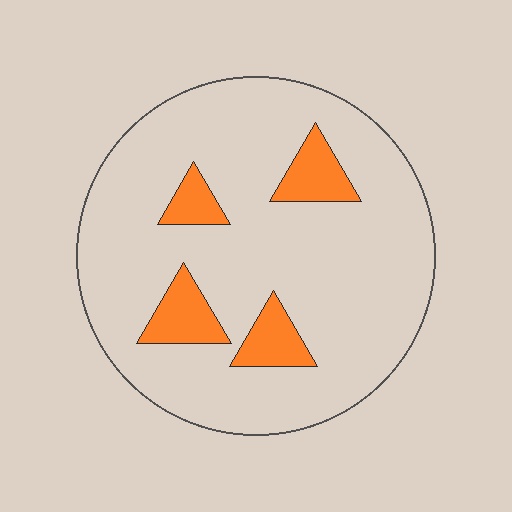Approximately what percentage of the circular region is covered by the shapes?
Approximately 15%.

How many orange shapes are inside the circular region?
4.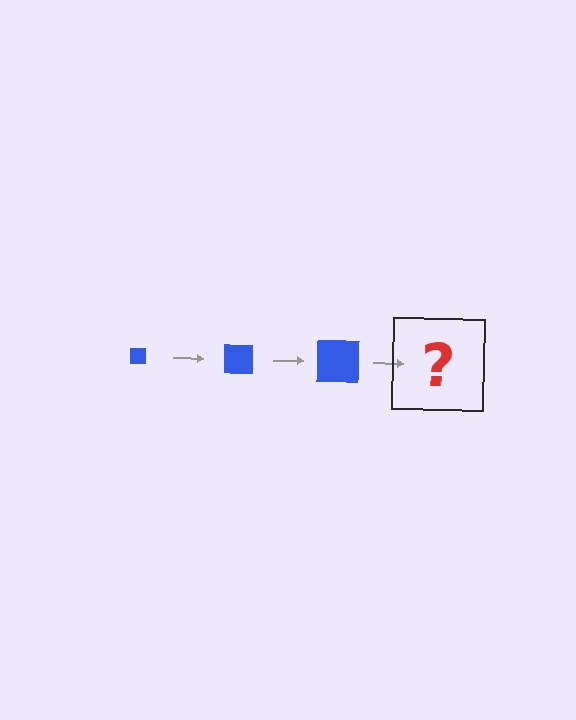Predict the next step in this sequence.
The next step is a blue square, larger than the previous one.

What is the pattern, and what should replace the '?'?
The pattern is that the square gets progressively larger each step. The '?' should be a blue square, larger than the previous one.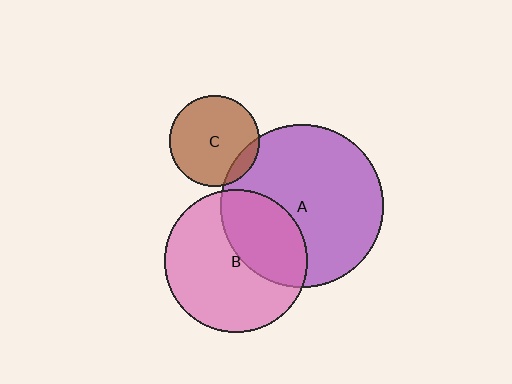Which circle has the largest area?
Circle A (purple).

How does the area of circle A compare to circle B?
Approximately 1.3 times.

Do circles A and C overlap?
Yes.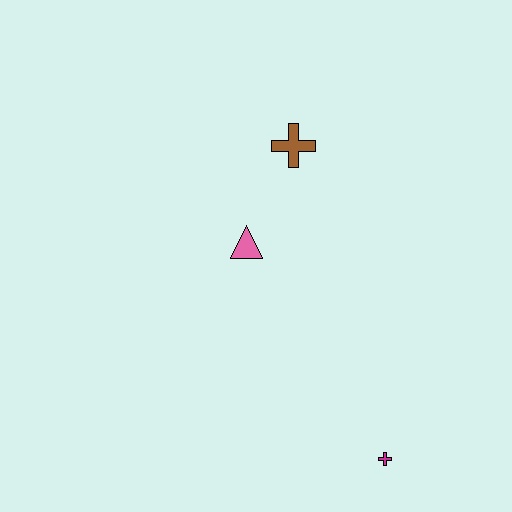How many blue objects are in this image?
There are no blue objects.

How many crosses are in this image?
There are 2 crosses.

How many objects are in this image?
There are 3 objects.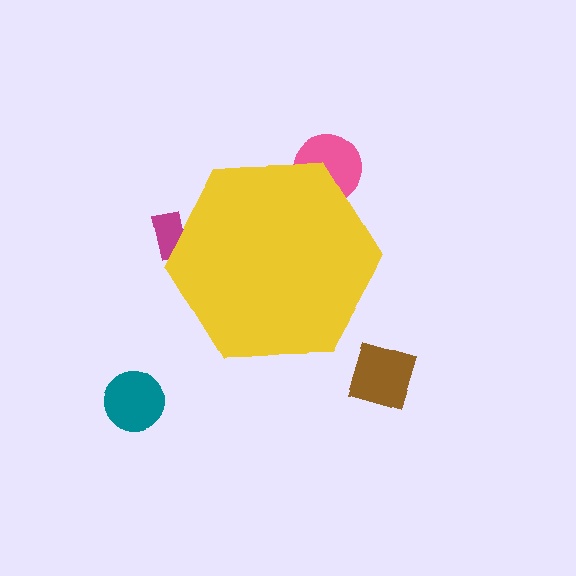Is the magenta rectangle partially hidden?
Yes, the magenta rectangle is partially hidden behind the yellow hexagon.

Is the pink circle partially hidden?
Yes, the pink circle is partially hidden behind the yellow hexagon.